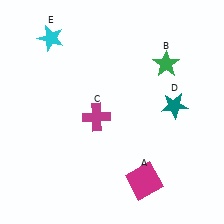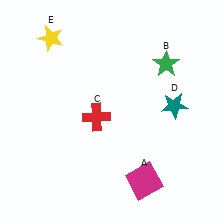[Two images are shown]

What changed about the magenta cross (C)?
In Image 1, C is magenta. In Image 2, it changed to red.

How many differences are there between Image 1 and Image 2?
There are 2 differences between the two images.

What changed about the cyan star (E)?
In Image 1, E is cyan. In Image 2, it changed to yellow.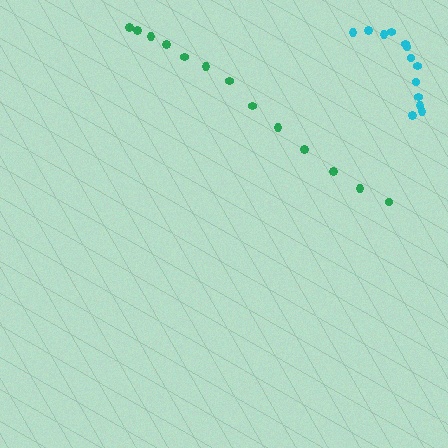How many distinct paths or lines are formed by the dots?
There are 2 distinct paths.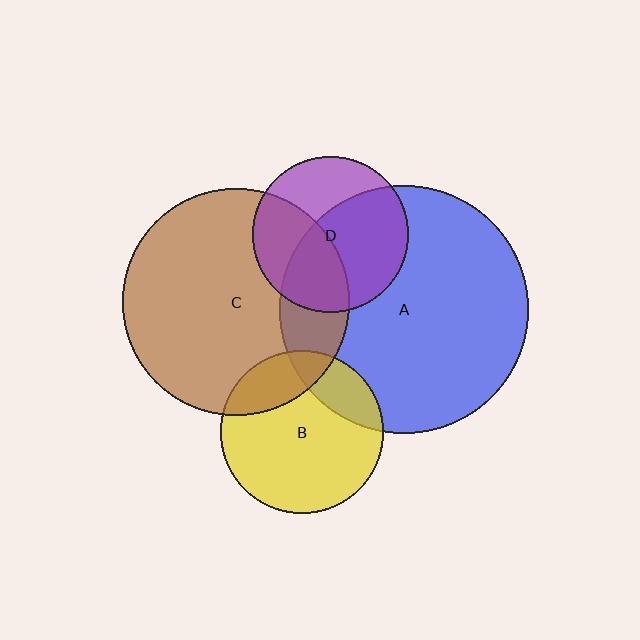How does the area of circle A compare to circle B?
Approximately 2.3 times.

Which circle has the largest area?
Circle A (blue).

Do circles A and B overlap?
Yes.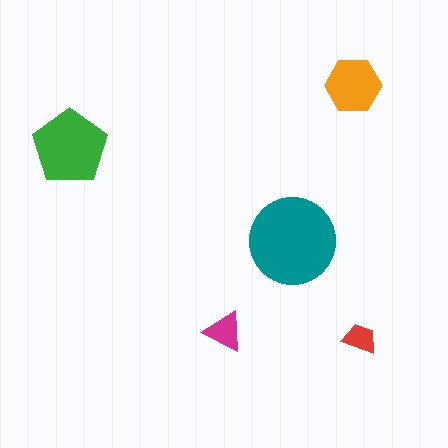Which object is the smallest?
The red trapezoid.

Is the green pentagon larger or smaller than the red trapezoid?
Larger.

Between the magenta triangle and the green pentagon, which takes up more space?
The green pentagon.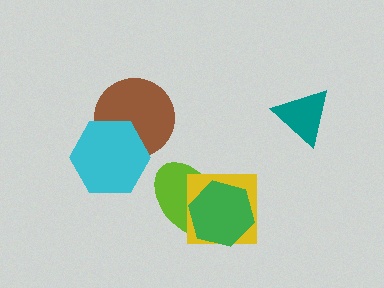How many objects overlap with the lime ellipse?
2 objects overlap with the lime ellipse.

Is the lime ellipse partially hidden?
Yes, it is partially covered by another shape.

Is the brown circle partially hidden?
Yes, it is partially covered by another shape.